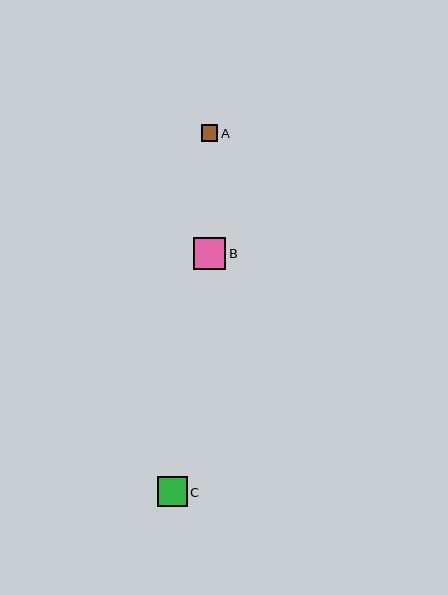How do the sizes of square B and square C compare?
Square B and square C are approximately the same size.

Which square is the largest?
Square B is the largest with a size of approximately 32 pixels.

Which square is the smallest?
Square A is the smallest with a size of approximately 16 pixels.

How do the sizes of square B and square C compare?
Square B and square C are approximately the same size.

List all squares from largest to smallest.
From largest to smallest: B, C, A.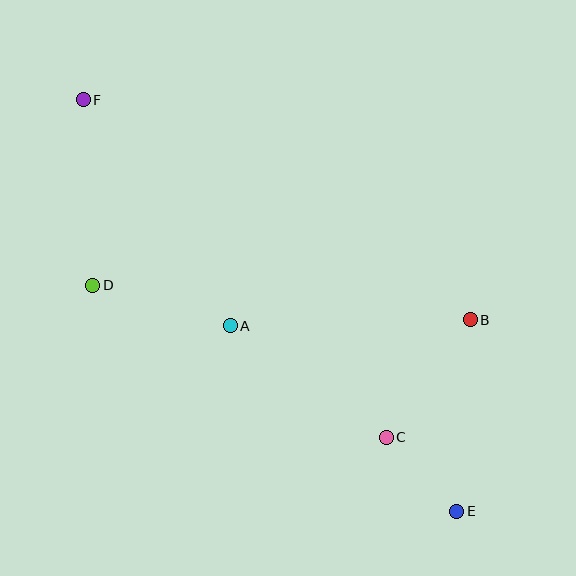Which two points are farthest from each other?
Points E and F are farthest from each other.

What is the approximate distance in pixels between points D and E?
The distance between D and E is approximately 428 pixels.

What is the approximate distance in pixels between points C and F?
The distance between C and F is approximately 453 pixels.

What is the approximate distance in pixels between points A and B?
The distance between A and B is approximately 240 pixels.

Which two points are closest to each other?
Points C and E are closest to each other.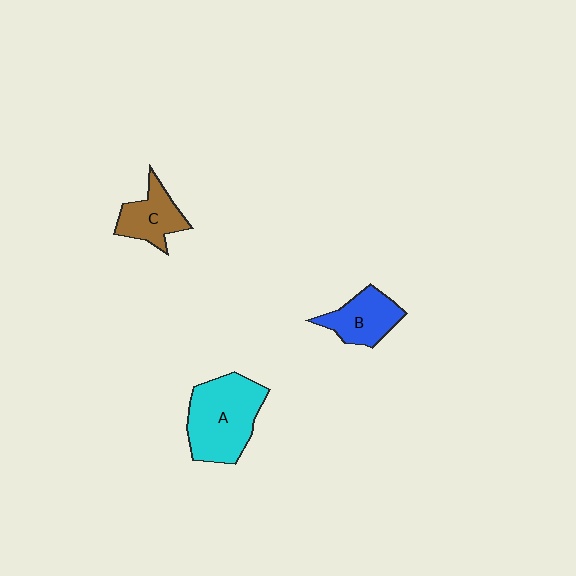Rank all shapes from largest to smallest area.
From largest to smallest: A (cyan), B (blue), C (brown).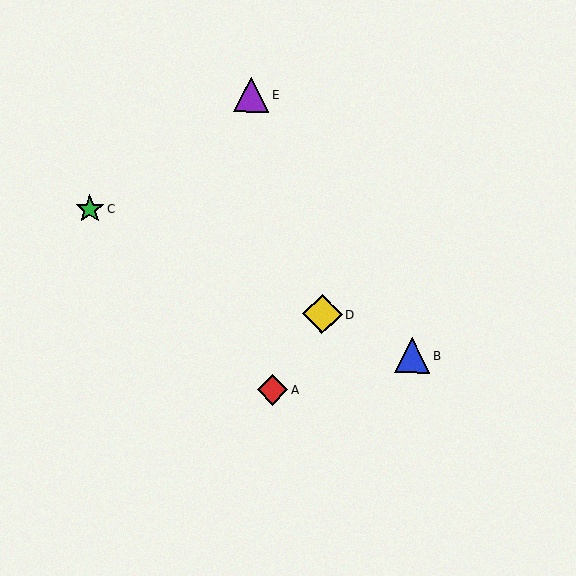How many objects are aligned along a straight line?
3 objects (B, C, D) are aligned along a straight line.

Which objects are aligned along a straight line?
Objects B, C, D are aligned along a straight line.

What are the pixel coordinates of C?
Object C is at (90, 209).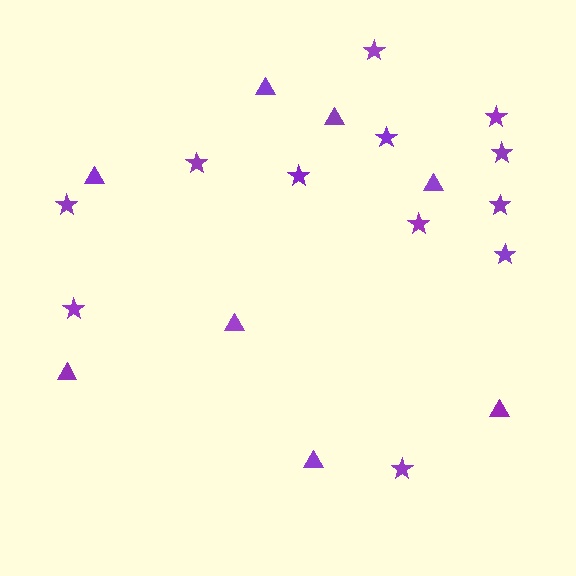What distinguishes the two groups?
There are 2 groups: one group of triangles (8) and one group of stars (12).